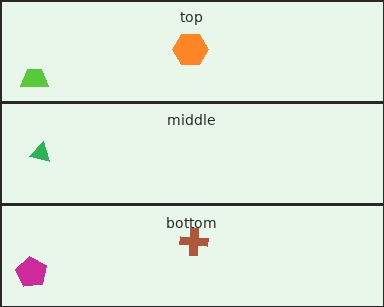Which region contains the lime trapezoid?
The top region.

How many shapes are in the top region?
2.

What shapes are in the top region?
The orange hexagon, the lime trapezoid.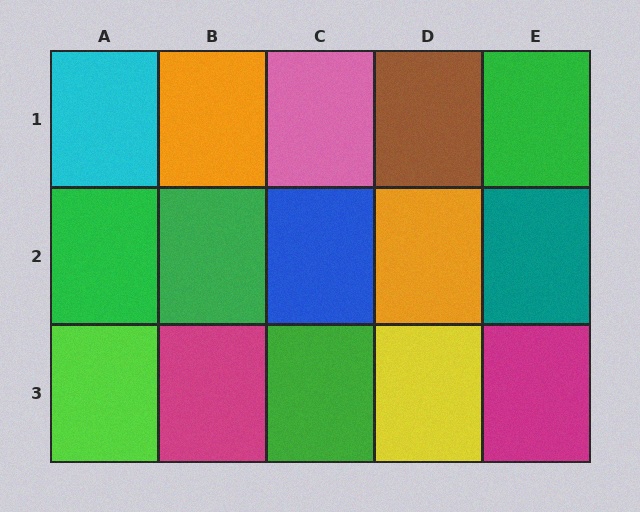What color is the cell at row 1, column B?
Orange.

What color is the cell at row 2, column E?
Teal.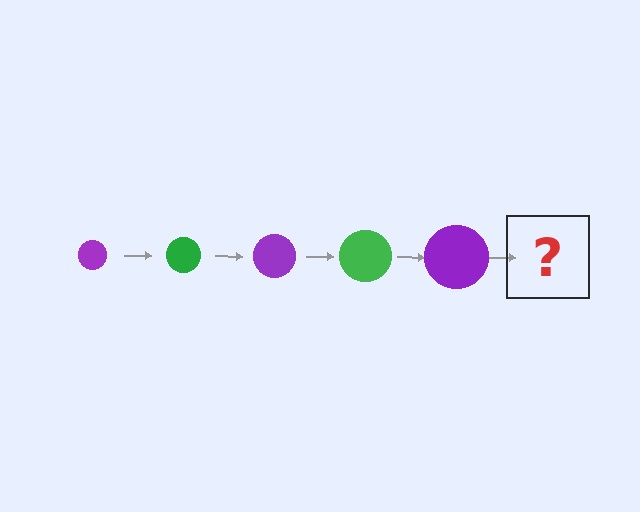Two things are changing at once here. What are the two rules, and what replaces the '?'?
The two rules are that the circle grows larger each step and the color cycles through purple and green. The '?' should be a green circle, larger than the previous one.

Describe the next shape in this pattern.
It should be a green circle, larger than the previous one.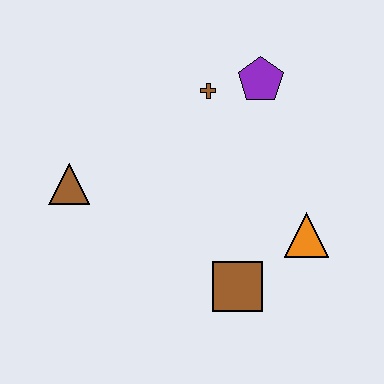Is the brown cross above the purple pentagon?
No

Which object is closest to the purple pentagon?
The brown cross is closest to the purple pentagon.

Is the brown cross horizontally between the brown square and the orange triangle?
No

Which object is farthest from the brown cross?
The brown square is farthest from the brown cross.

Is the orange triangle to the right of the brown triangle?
Yes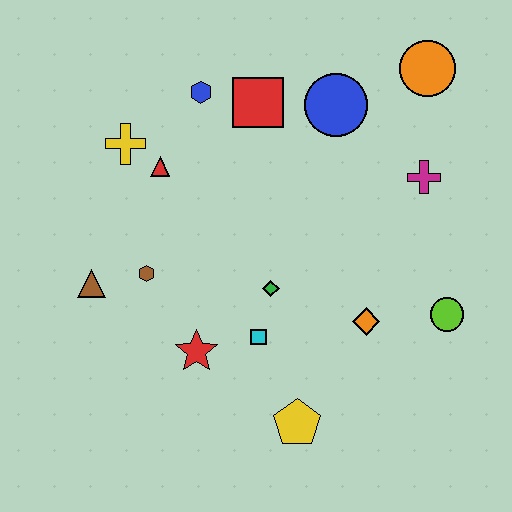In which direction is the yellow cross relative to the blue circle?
The yellow cross is to the left of the blue circle.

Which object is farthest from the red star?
The orange circle is farthest from the red star.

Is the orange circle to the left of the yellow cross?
No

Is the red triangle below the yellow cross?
Yes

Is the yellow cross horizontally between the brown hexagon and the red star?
No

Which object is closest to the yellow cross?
The red triangle is closest to the yellow cross.